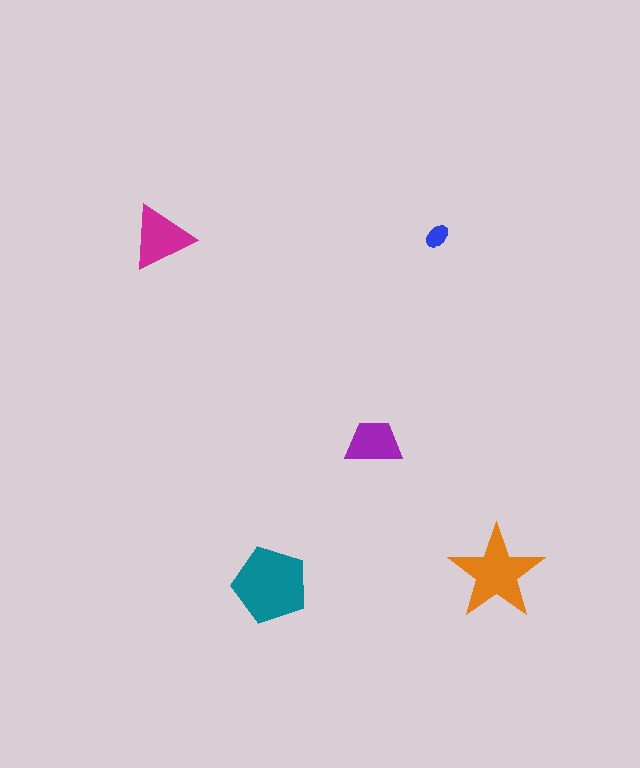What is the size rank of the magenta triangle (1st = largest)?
3rd.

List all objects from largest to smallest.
The teal pentagon, the orange star, the magenta triangle, the purple trapezoid, the blue ellipse.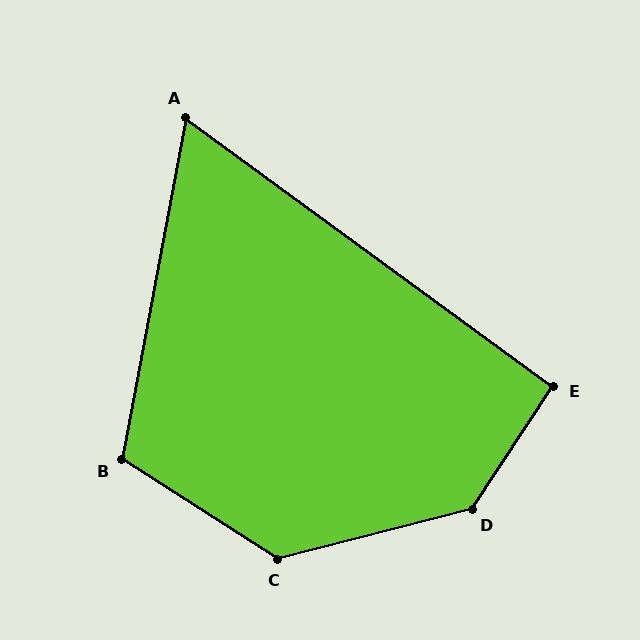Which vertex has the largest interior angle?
D, at approximately 138 degrees.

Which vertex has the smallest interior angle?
A, at approximately 65 degrees.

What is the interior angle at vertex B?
Approximately 112 degrees (obtuse).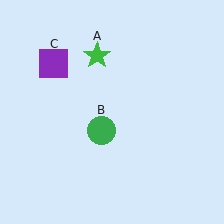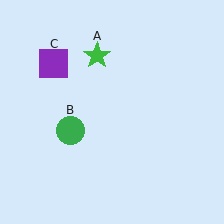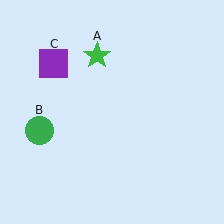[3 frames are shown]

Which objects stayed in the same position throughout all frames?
Green star (object A) and purple square (object C) remained stationary.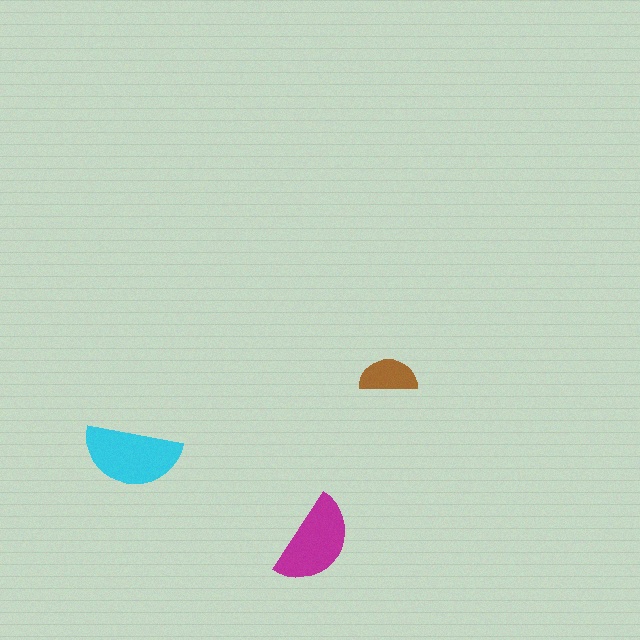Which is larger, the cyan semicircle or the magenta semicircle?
The cyan one.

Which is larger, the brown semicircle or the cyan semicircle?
The cyan one.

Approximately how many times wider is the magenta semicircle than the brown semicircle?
About 1.5 times wider.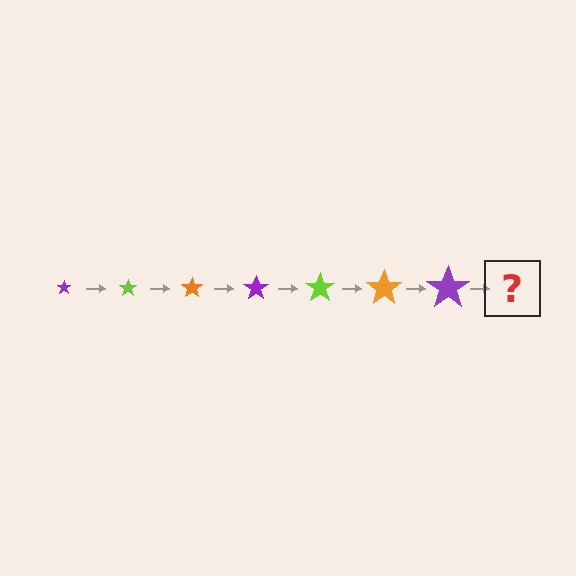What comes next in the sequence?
The next element should be a lime star, larger than the previous one.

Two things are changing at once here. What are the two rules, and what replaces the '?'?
The two rules are that the star grows larger each step and the color cycles through purple, lime, and orange. The '?' should be a lime star, larger than the previous one.